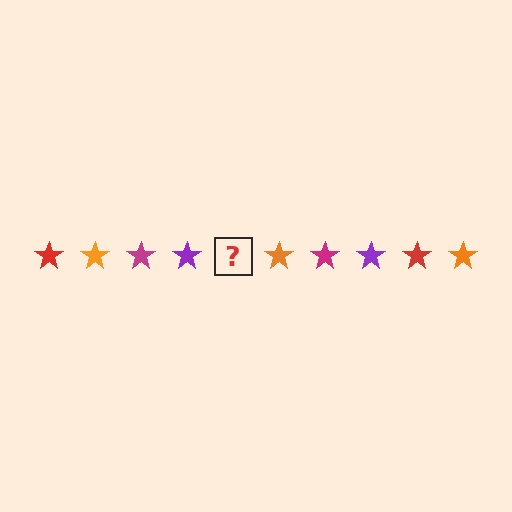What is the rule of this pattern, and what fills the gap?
The rule is that the pattern cycles through red, orange, magenta, purple stars. The gap should be filled with a red star.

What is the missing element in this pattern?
The missing element is a red star.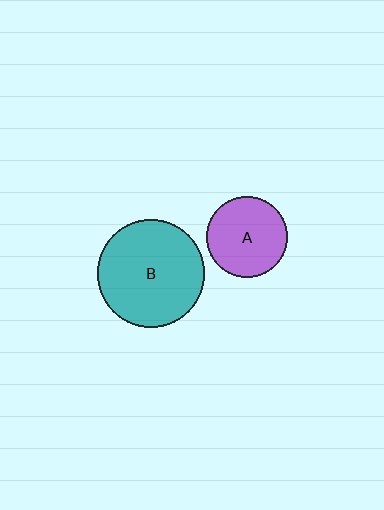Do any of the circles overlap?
No, none of the circles overlap.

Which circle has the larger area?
Circle B (teal).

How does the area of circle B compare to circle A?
Approximately 1.8 times.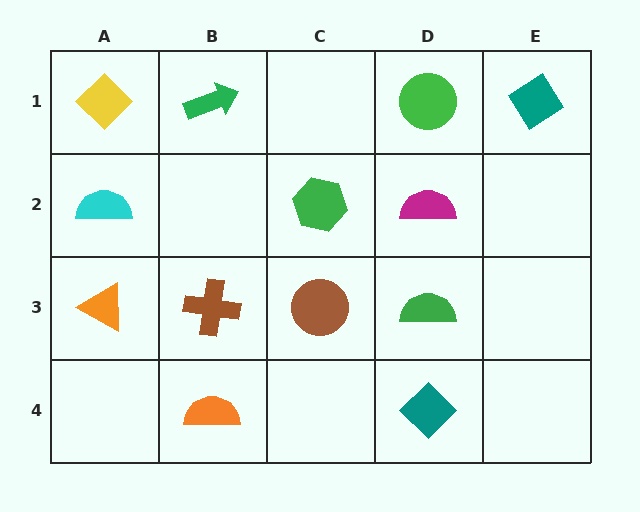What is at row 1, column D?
A green circle.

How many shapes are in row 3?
4 shapes.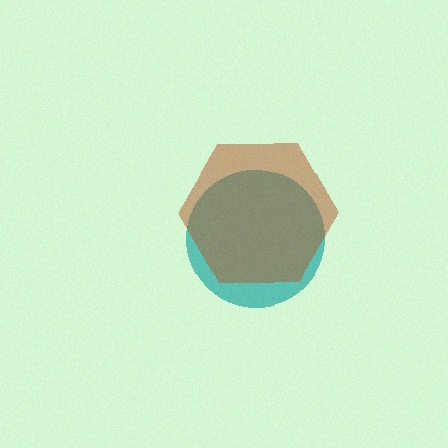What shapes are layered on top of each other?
The layered shapes are: a teal circle, a brown hexagon.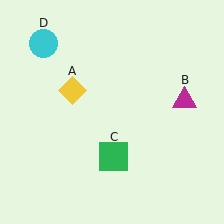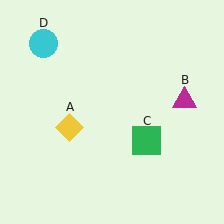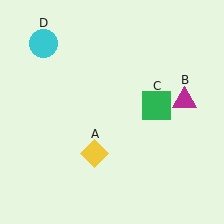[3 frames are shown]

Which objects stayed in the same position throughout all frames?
Magenta triangle (object B) and cyan circle (object D) remained stationary.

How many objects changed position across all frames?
2 objects changed position: yellow diamond (object A), green square (object C).